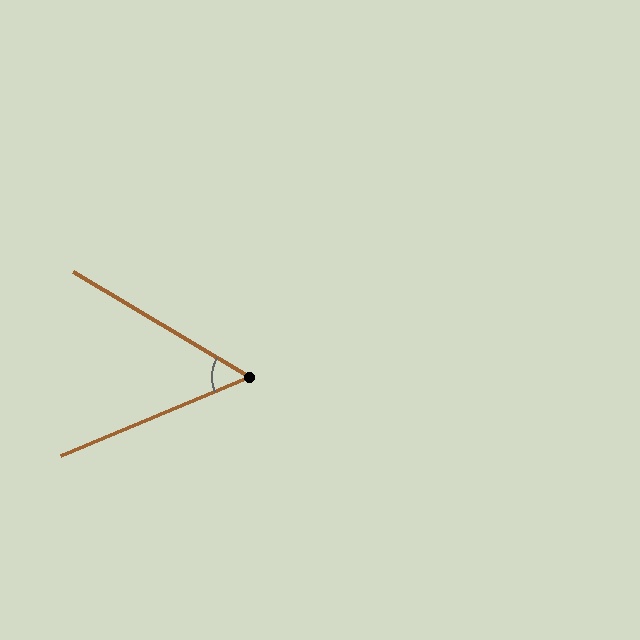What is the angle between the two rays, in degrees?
Approximately 53 degrees.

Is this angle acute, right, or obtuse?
It is acute.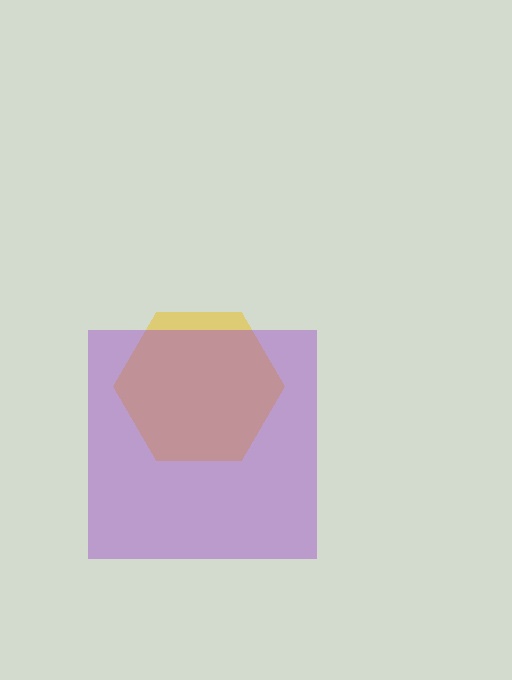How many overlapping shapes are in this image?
There are 2 overlapping shapes in the image.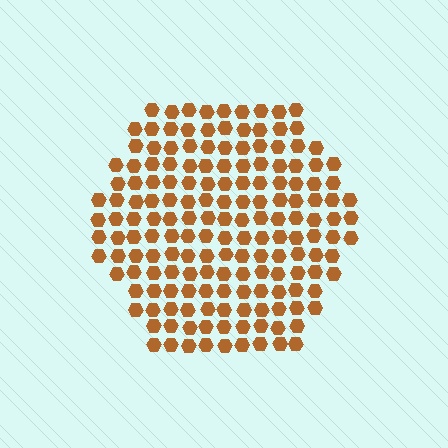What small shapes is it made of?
It is made of small hexagons.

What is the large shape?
The large shape is a hexagon.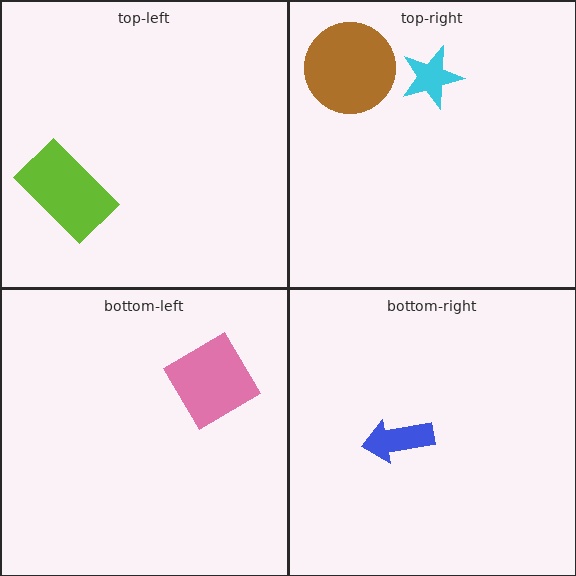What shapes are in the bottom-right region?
The blue arrow.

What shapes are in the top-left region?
The lime rectangle.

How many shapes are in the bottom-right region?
1.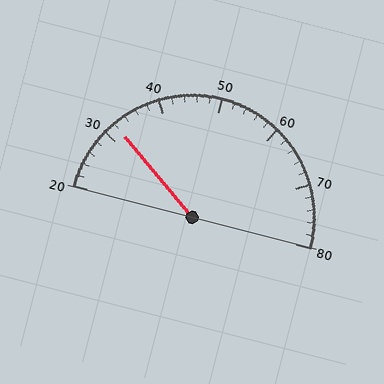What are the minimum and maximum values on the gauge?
The gauge ranges from 20 to 80.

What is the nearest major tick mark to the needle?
The nearest major tick mark is 30.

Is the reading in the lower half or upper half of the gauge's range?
The reading is in the lower half of the range (20 to 80).